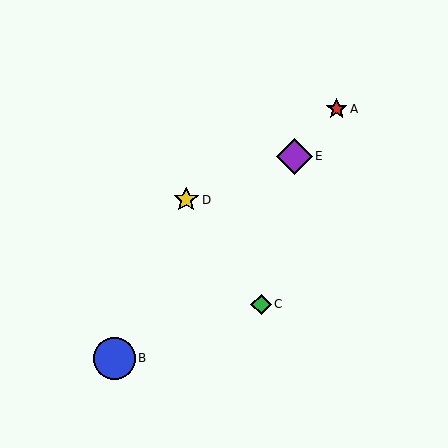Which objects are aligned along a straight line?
Objects A, B, E are aligned along a straight line.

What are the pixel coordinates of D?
Object D is at (186, 200).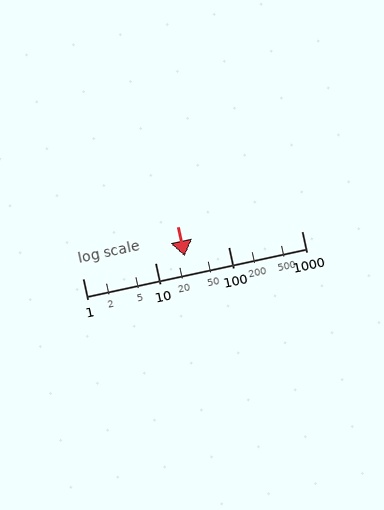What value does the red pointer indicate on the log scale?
The pointer indicates approximately 25.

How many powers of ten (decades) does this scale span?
The scale spans 3 decades, from 1 to 1000.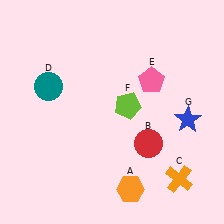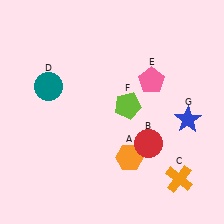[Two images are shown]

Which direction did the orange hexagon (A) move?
The orange hexagon (A) moved up.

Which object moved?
The orange hexagon (A) moved up.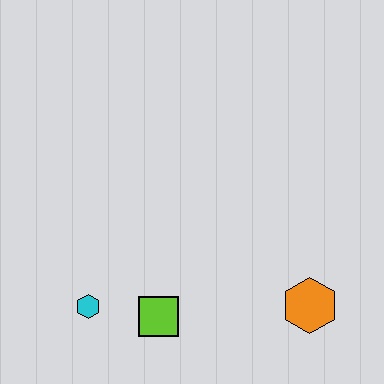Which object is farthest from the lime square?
The orange hexagon is farthest from the lime square.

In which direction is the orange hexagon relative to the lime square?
The orange hexagon is to the right of the lime square.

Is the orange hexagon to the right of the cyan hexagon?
Yes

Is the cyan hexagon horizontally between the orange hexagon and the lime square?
No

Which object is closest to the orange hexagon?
The lime square is closest to the orange hexagon.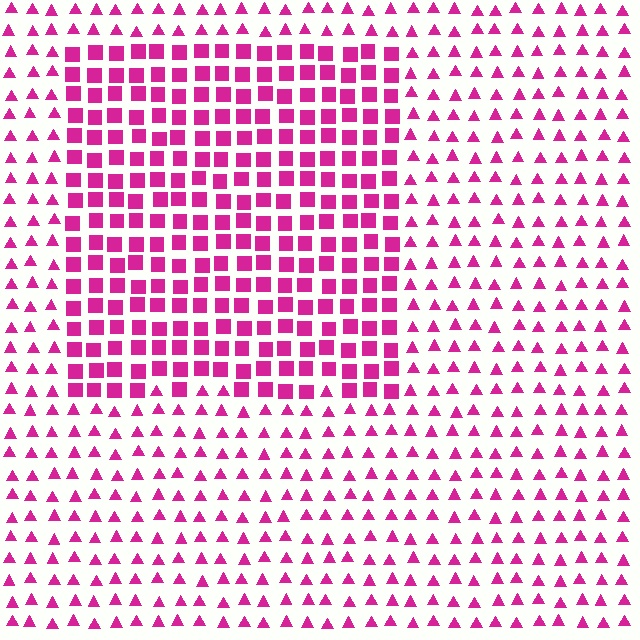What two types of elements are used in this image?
The image uses squares inside the rectangle region and triangles outside it.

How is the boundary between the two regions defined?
The boundary is defined by a change in element shape: squares inside vs. triangles outside. All elements share the same color and spacing.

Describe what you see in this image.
The image is filled with small magenta elements arranged in a uniform grid. A rectangle-shaped region contains squares, while the surrounding area contains triangles. The boundary is defined purely by the change in element shape.